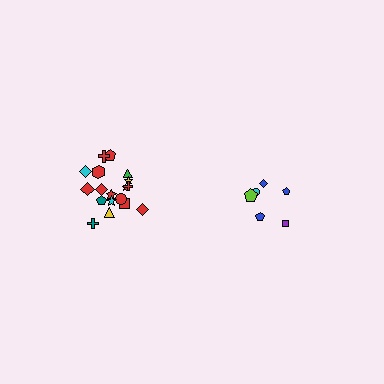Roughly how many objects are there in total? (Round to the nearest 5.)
Roughly 25 objects in total.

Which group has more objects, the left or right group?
The left group.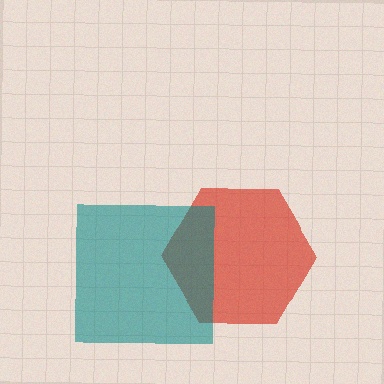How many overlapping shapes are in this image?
There are 2 overlapping shapes in the image.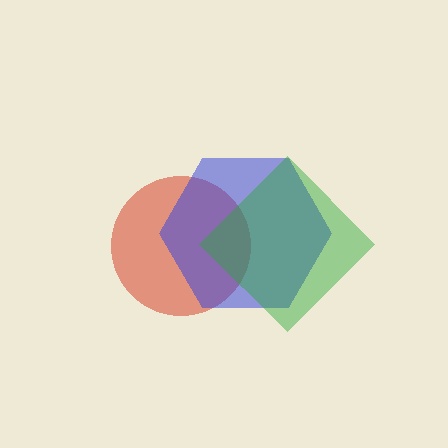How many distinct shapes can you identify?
There are 3 distinct shapes: a red circle, a blue hexagon, a green diamond.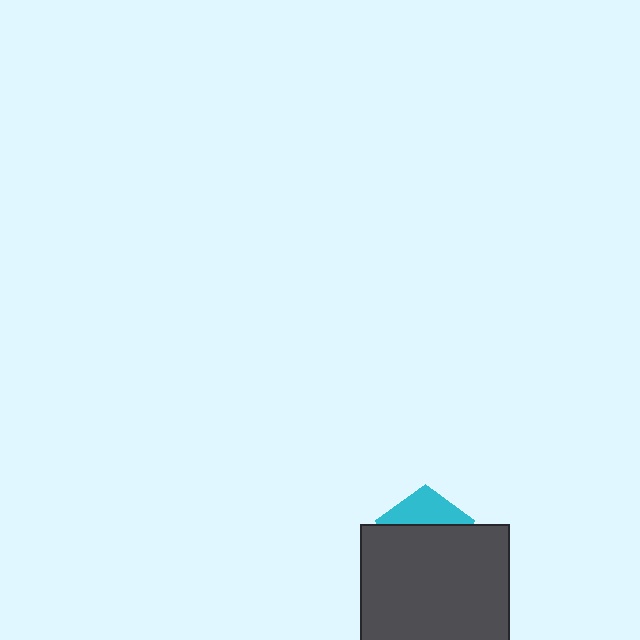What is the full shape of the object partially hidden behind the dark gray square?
The partially hidden object is a cyan pentagon.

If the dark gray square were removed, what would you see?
You would see the complete cyan pentagon.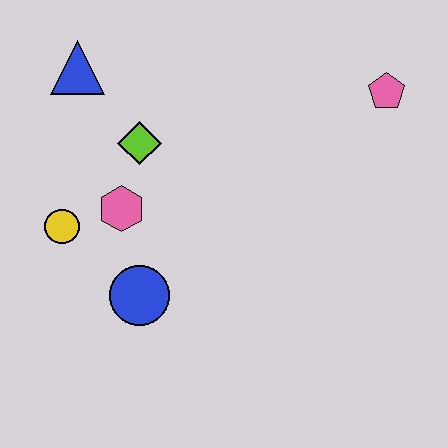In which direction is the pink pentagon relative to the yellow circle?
The pink pentagon is to the right of the yellow circle.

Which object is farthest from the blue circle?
The pink pentagon is farthest from the blue circle.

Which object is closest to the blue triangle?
The lime diamond is closest to the blue triangle.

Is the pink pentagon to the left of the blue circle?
No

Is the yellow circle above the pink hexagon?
No